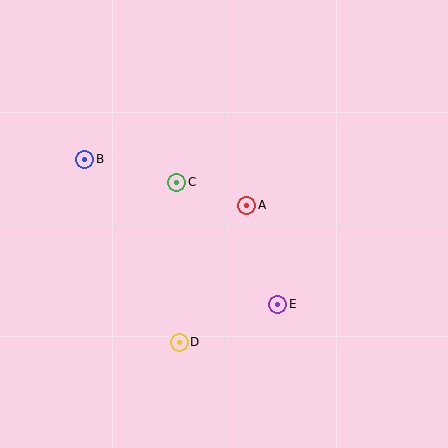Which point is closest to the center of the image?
Point A at (247, 205) is closest to the center.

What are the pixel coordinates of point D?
Point D is at (179, 342).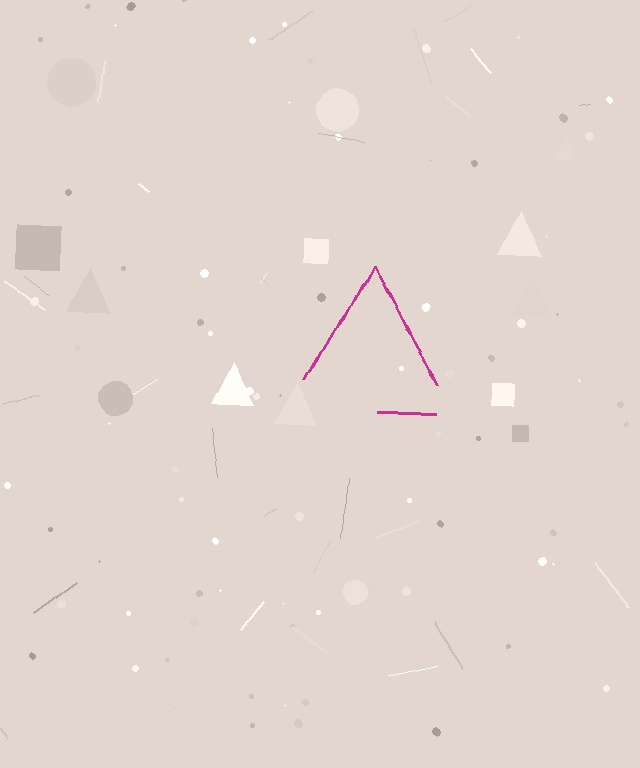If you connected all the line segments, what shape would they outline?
They would outline a triangle.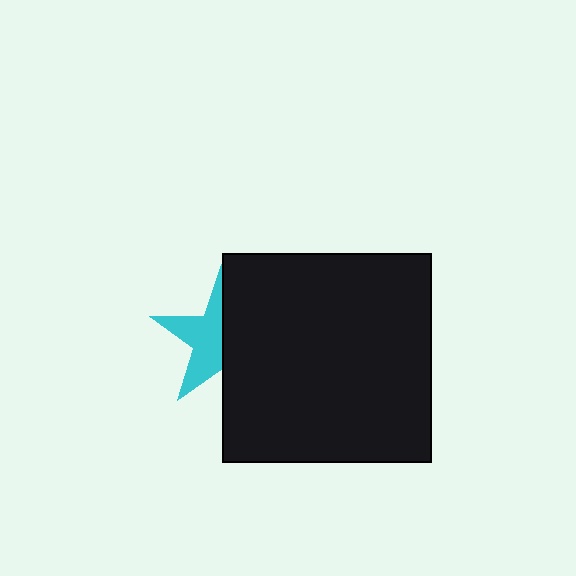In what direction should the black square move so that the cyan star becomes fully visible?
The black square should move right. That is the shortest direction to clear the overlap and leave the cyan star fully visible.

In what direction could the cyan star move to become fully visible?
The cyan star could move left. That would shift it out from behind the black square entirely.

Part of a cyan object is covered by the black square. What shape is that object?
It is a star.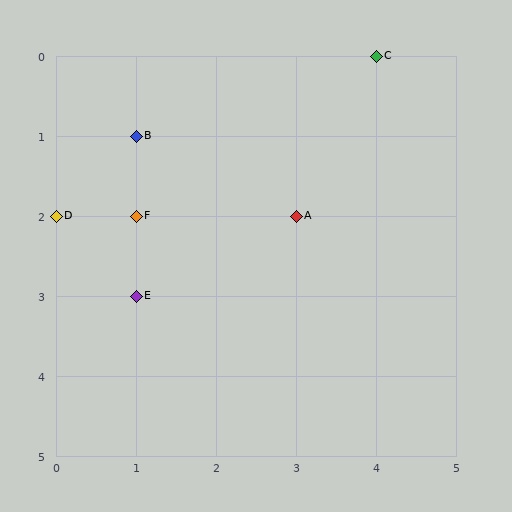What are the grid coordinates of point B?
Point B is at grid coordinates (1, 1).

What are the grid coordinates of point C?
Point C is at grid coordinates (4, 0).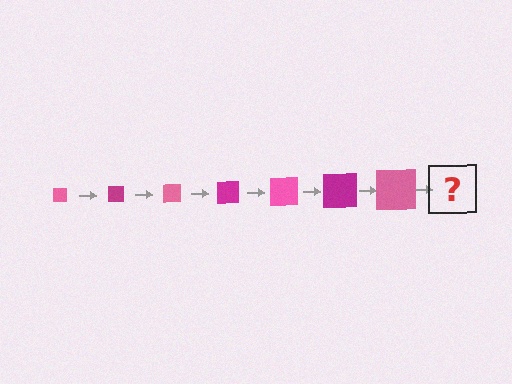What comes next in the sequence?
The next element should be a magenta square, larger than the previous one.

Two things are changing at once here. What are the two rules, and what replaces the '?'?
The two rules are that the square grows larger each step and the color cycles through pink and magenta. The '?' should be a magenta square, larger than the previous one.